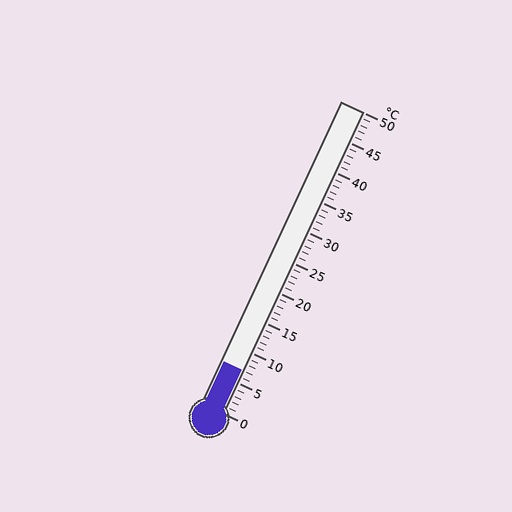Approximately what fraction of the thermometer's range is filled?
The thermometer is filled to approximately 15% of its range.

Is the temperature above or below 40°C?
The temperature is below 40°C.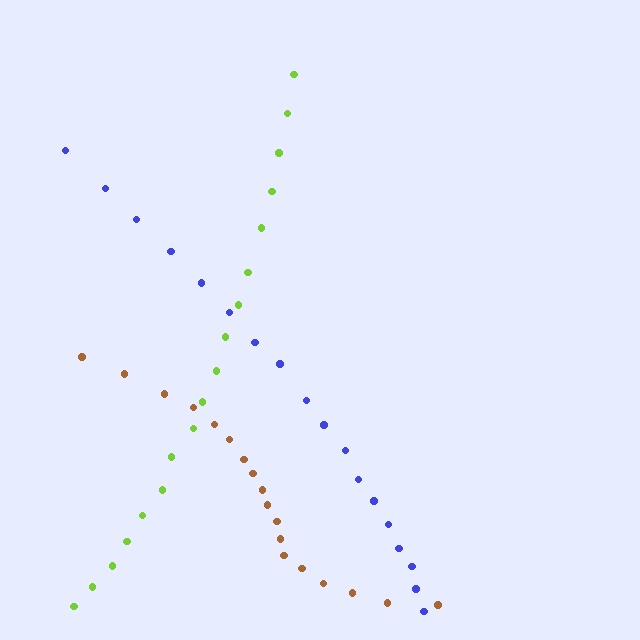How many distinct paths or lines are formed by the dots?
There are 3 distinct paths.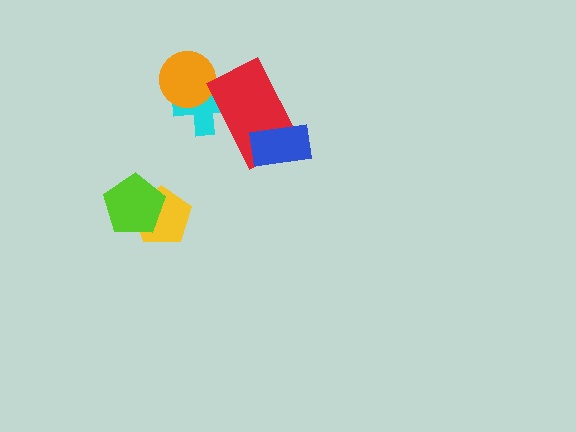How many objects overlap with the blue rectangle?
1 object overlaps with the blue rectangle.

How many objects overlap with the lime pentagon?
1 object overlaps with the lime pentagon.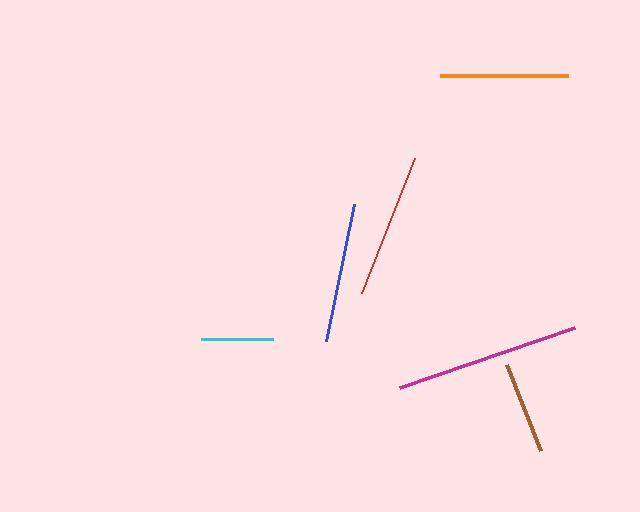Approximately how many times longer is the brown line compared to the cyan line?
The brown line is approximately 1.3 times the length of the cyan line.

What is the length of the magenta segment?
The magenta segment is approximately 184 pixels long.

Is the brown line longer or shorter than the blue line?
The blue line is longer than the brown line.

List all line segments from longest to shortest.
From longest to shortest: magenta, red, blue, orange, brown, cyan.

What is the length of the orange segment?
The orange segment is approximately 129 pixels long.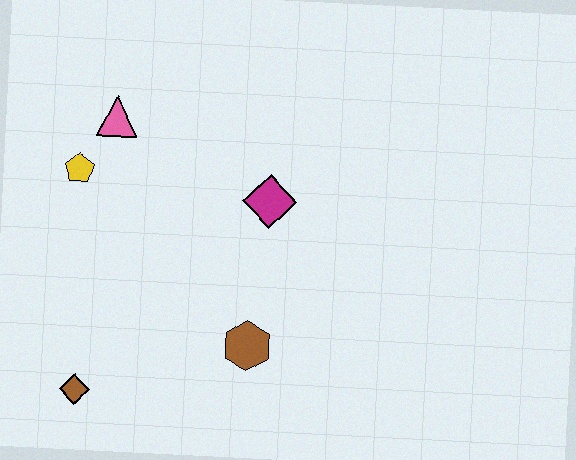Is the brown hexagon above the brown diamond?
Yes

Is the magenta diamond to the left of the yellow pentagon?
No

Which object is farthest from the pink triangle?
The brown diamond is farthest from the pink triangle.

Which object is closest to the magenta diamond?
The brown hexagon is closest to the magenta diamond.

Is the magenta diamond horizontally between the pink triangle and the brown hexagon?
No